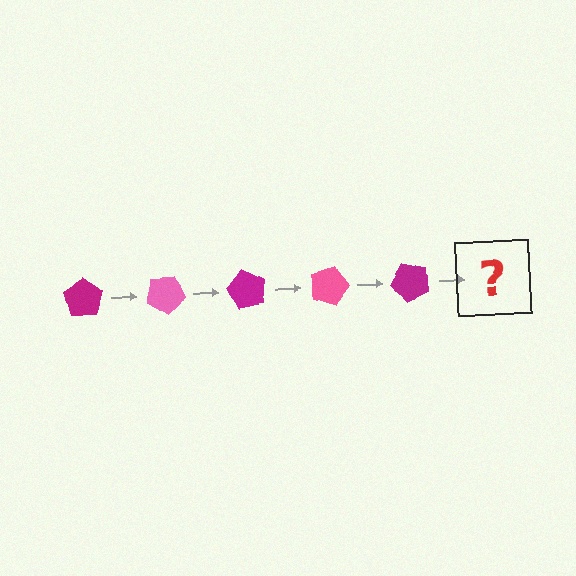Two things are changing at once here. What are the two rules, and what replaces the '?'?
The two rules are that it rotates 30 degrees each step and the color cycles through magenta and pink. The '?' should be a pink pentagon, rotated 150 degrees from the start.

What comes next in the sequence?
The next element should be a pink pentagon, rotated 150 degrees from the start.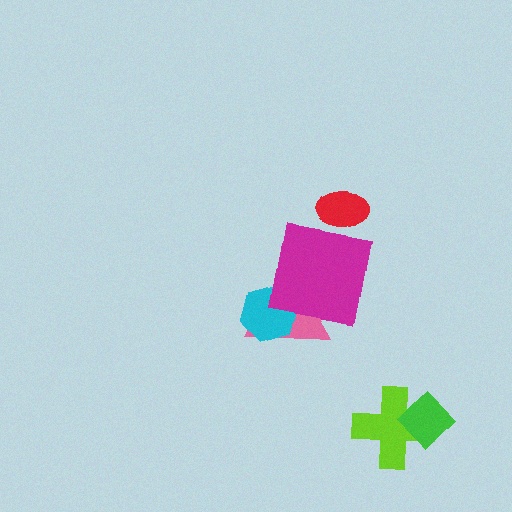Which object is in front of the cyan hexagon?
The magenta square is in front of the cyan hexagon.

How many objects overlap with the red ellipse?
0 objects overlap with the red ellipse.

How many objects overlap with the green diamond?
1 object overlaps with the green diamond.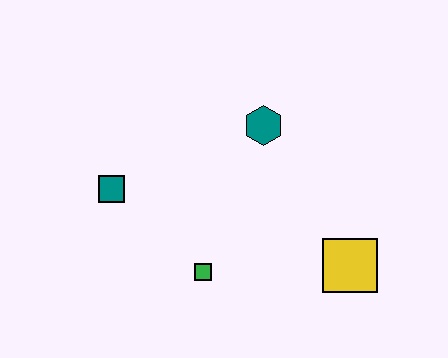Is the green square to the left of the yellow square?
Yes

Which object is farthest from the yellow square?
The teal square is farthest from the yellow square.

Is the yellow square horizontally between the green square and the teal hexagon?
No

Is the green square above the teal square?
No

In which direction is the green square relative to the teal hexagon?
The green square is below the teal hexagon.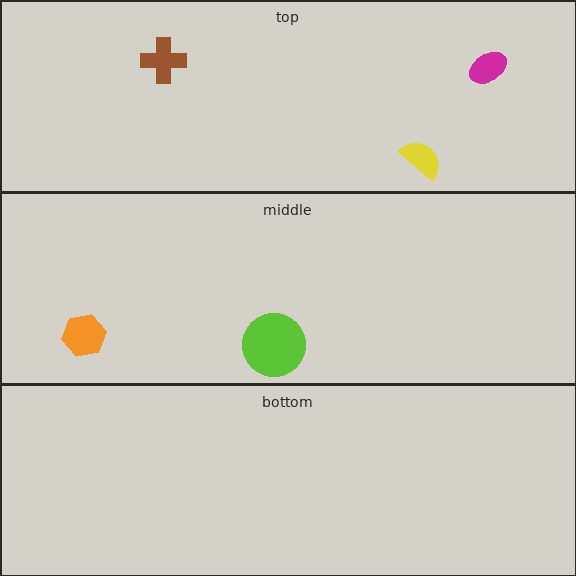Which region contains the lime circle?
The middle region.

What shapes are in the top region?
The brown cross, the yellow semicircle, the magenta ellipse.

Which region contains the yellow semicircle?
The top region.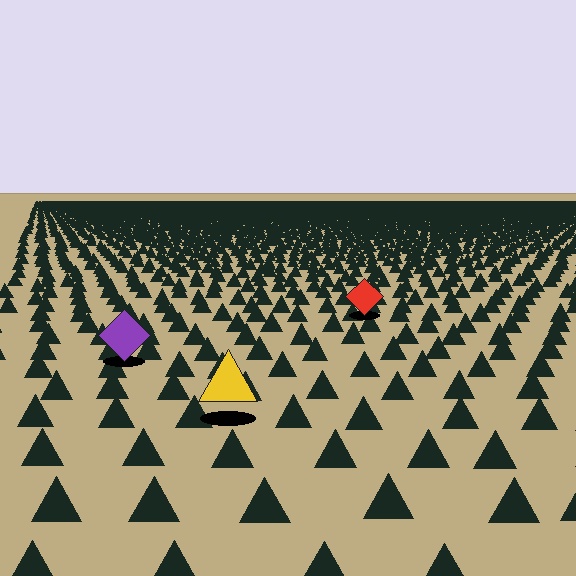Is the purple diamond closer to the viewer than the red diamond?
Yes. The purple diamond is closer — you can tell from the texture gradient: the ground texture is coarser near it.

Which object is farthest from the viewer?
The red diamond is farthest from the viewer. It appears smaller and the ground texture around it is denser.